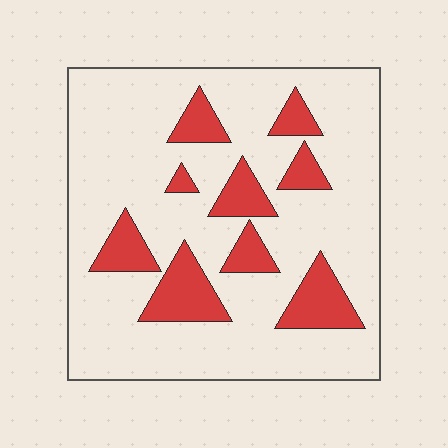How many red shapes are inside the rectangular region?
9.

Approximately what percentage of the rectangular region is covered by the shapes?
Approximately 20%.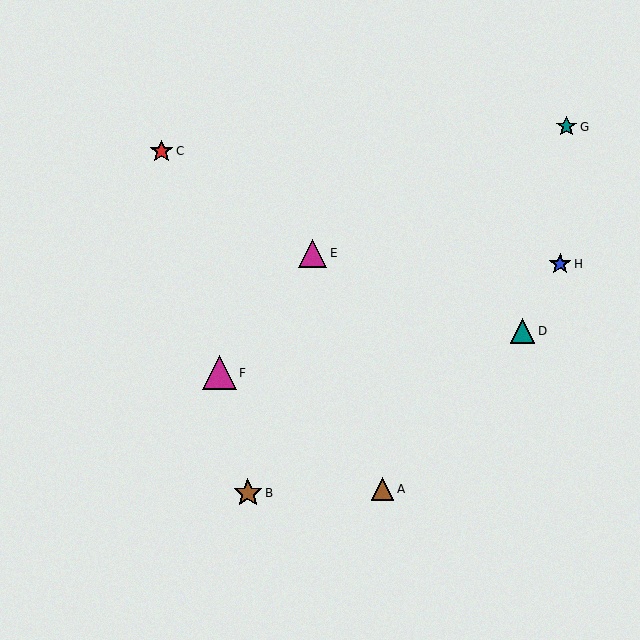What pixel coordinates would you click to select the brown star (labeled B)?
Click at (248, 493) to select the brown star B.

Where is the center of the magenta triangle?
The center of the magenta triangle is at (312, 253).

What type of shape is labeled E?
Shape E is a magenta triangle.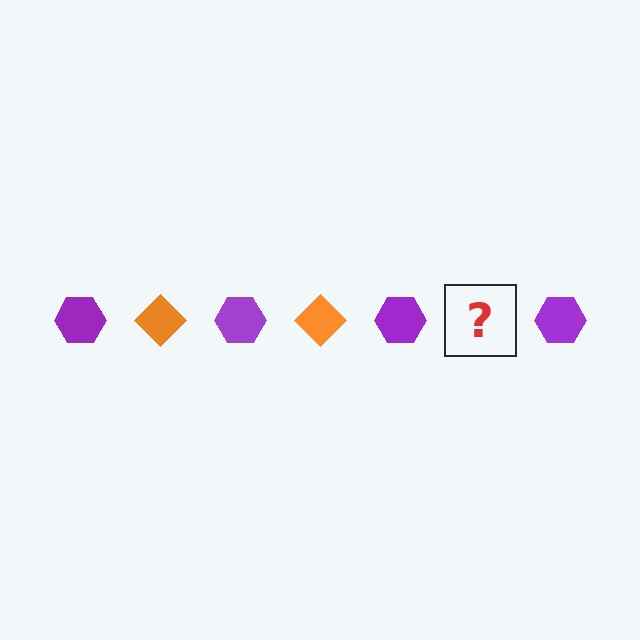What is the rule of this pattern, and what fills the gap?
The rule is that the pattern alternates between purple hexagon and orange diamond. The gap should be filled with an orange diamond.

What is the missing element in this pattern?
The missing element is an orange diamond.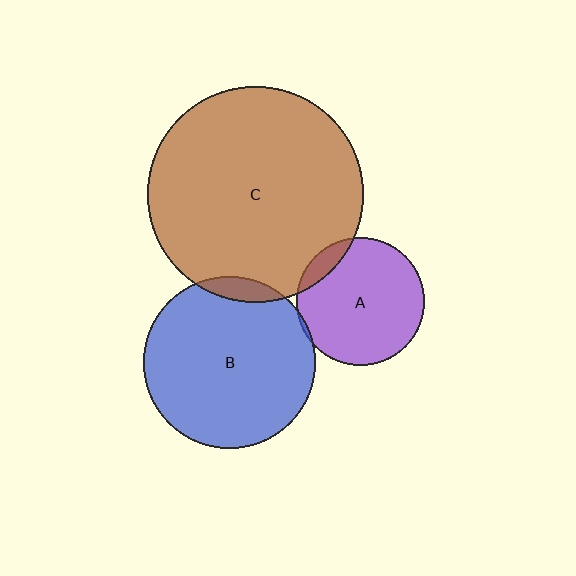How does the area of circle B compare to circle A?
Approximately 1.8 times.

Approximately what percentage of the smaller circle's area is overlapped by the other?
Approximately 5%.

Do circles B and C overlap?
Yes.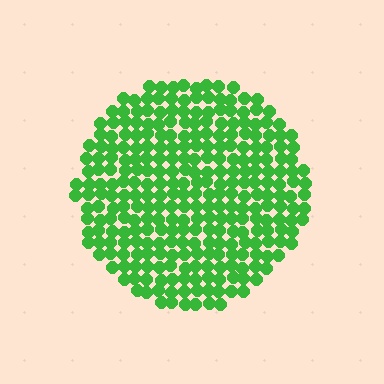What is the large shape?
The large shape is a circle.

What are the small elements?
The small elements are circles.